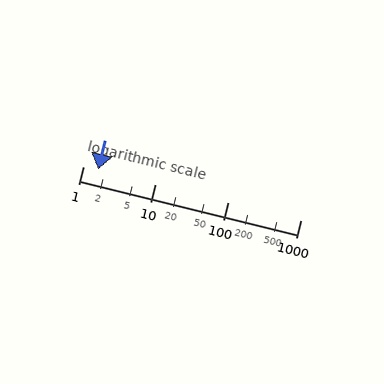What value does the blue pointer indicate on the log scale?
The pointer indicates approximately 1.6.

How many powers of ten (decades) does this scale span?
The scale spans 3 decades, from 1 to 1000.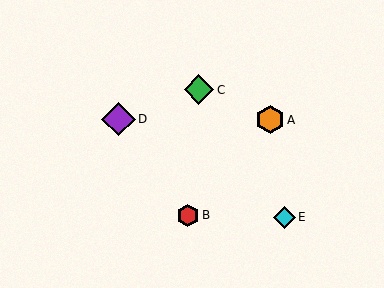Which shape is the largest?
The purple diamond (labeled D) is the largest.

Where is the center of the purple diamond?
The center of the purple diamond is at (119, 119).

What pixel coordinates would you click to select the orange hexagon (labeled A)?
Click at (270, 120) to select the orange hexagon A.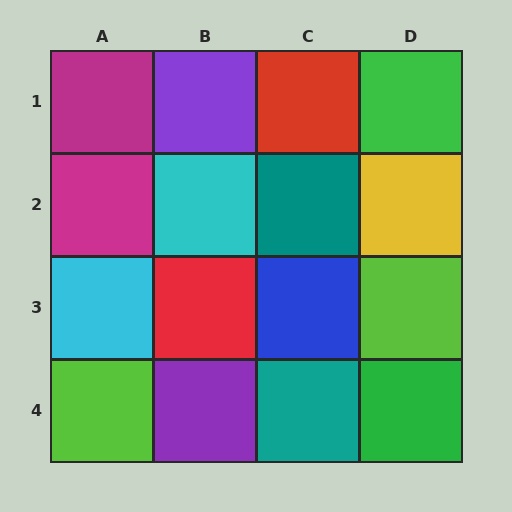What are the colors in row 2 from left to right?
Magenta, cyan, teal, yellow.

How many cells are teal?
2 cells are teal.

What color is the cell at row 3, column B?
Red.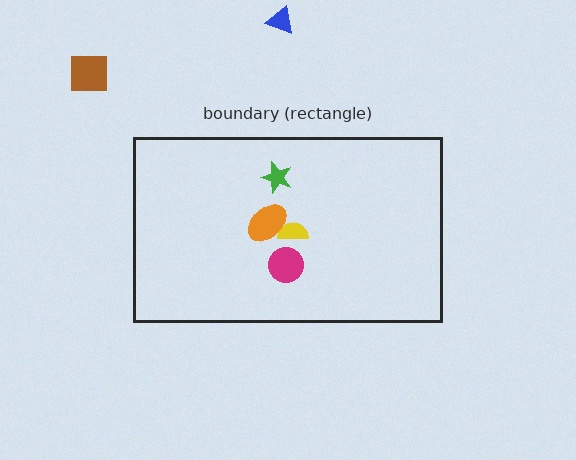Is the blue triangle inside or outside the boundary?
Outside.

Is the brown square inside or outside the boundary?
Outside.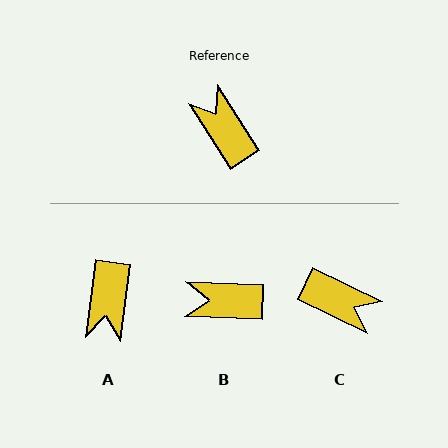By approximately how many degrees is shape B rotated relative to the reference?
Approximately 56 degrees counter-clockwise.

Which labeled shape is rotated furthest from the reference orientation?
C, about 148 degrees away.